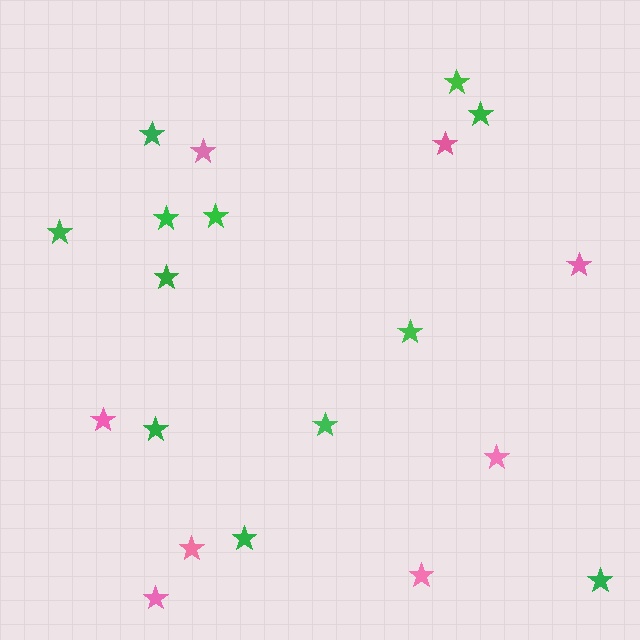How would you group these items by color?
There are 2 groups: one group of green stars (12) and one group of pink stars (8).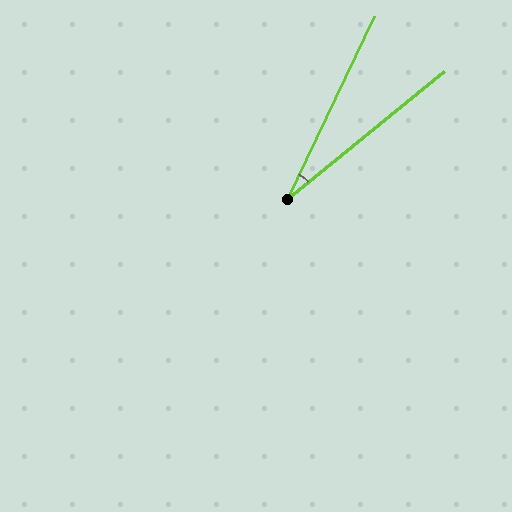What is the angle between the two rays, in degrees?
Approximately 25 degrees.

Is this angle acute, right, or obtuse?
It is acute.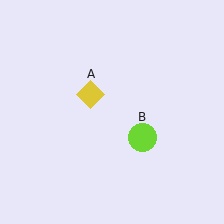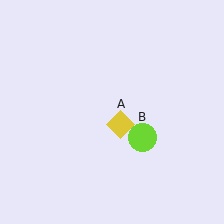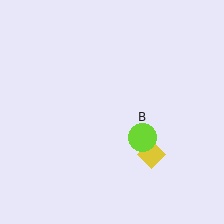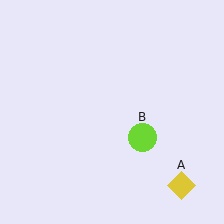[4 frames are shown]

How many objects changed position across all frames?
1 object changed position: yellow diamond (object A).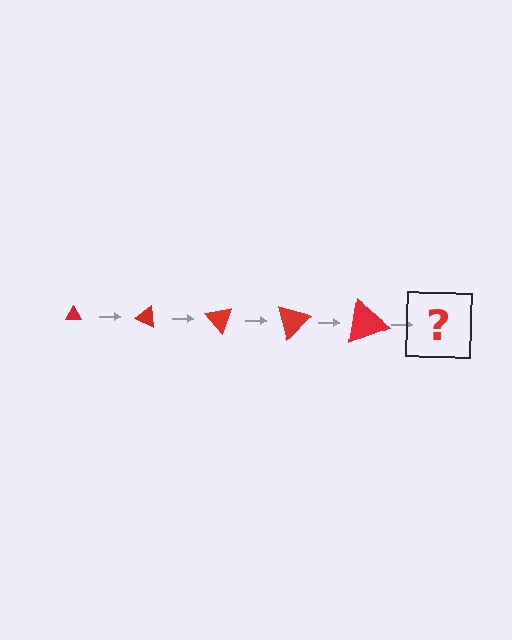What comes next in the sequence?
The next element should be a triangle, larger than the previous one and rotated 125 degrees from the start.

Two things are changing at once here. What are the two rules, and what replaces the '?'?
The two rules are that the triangle grows larger each step and it rotates 25 degrees each step. The '?' should be a triangle, larger than the previous one and rotated 125 degrees from the start.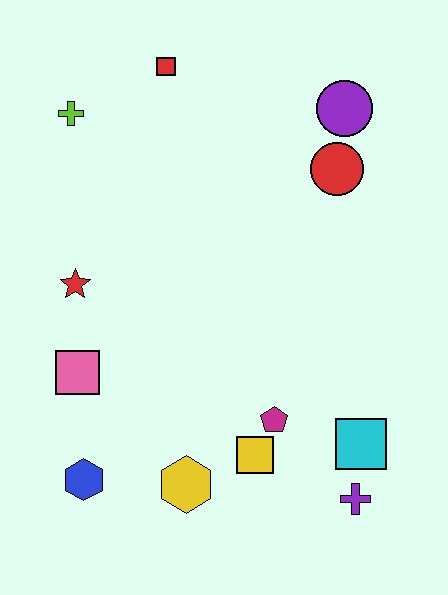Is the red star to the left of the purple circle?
Yes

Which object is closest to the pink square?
The red star is closest to the pink square.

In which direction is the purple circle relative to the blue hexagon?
The purple circle is above the blue hexagon.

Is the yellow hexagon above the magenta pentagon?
No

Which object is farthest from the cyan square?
The lime cross is farthest from the cyan square.